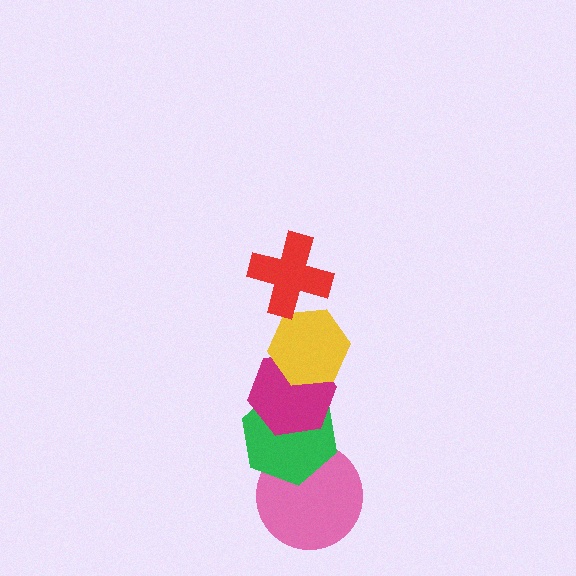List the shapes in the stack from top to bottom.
From top to bottom: the red cross, the yellow hexagon, the magenta hexagon, the green hexagon, the pink circle.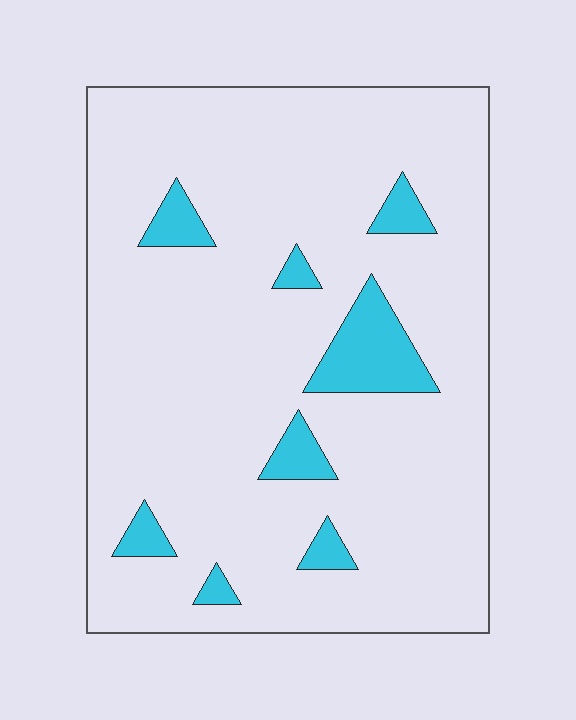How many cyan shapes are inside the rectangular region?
8.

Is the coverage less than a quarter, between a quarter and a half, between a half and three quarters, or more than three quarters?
Less than a quarter.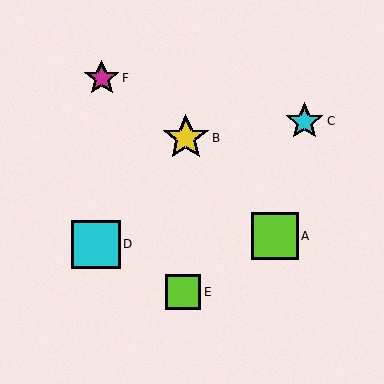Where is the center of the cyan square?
The center of the cyan square is at (96, 244).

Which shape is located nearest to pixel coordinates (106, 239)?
The cyan square (labeled D) at (96, 244) is nearest to that location.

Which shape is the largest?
The cyan square (labeled D) is the largest.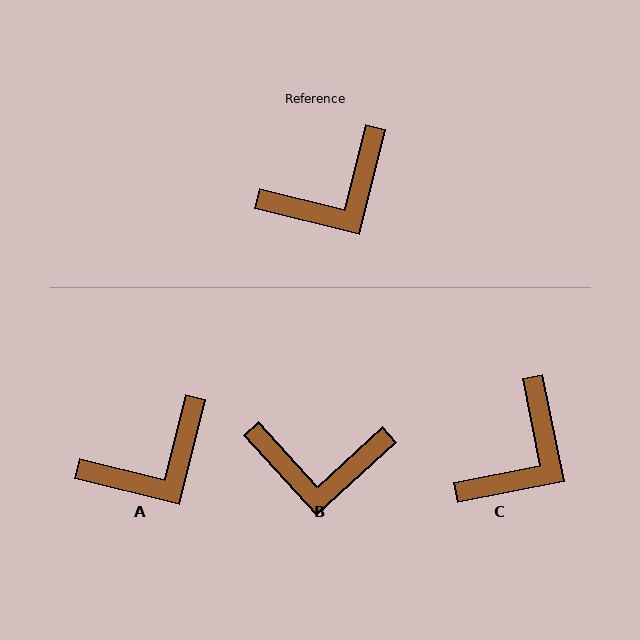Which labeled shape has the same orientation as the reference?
A.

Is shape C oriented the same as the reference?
No, it is off by about 26 degrees.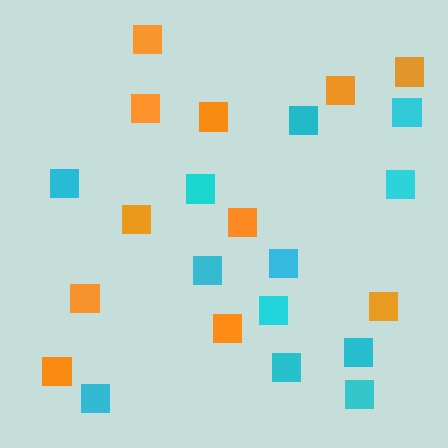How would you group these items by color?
There are 2 groups: one group of cyan squares (12) and one group of orange squares (11).